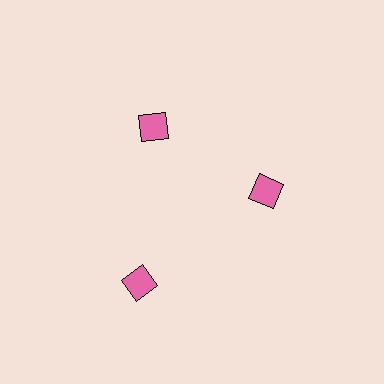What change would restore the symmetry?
The symmetry would be restored by moving it inward, back onto the ring so that all 3 diamonds sit at equal angles and equal distance from the center.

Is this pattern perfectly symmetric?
No. The 3 pink diamonds are arranged in a ring, but one element near the 7 o'clock position is pushed outward from the center, breaking the 3-fold rotational symmetry.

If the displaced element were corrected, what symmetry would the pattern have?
It would have 3-fold rotational symmetry — the pattern would map onto itself every 120 degrees.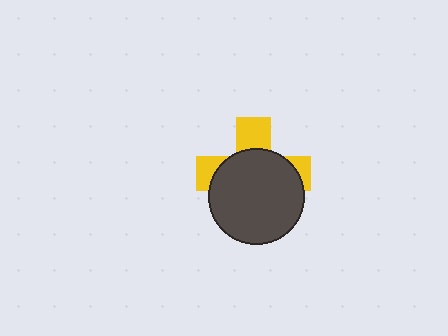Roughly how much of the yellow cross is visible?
A small part of it is visible (roughly 34%).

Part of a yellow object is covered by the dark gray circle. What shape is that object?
It is a cross.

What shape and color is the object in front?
The object in front is a dark gray circle.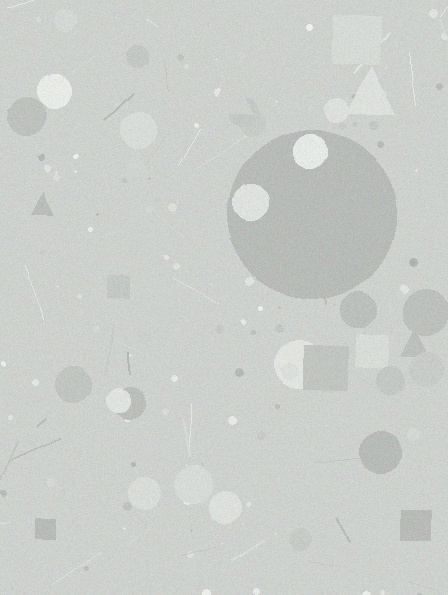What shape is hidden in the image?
A circle is hidden in the image.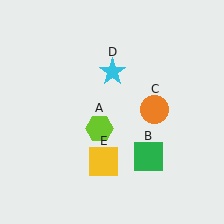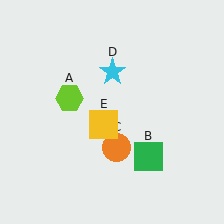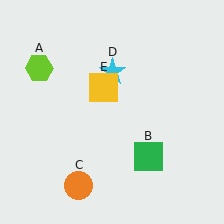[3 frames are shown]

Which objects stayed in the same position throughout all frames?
Green square (object B) and cyan star (object D) remained stationary.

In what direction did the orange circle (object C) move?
The orange circle (object C) moved down and to the left.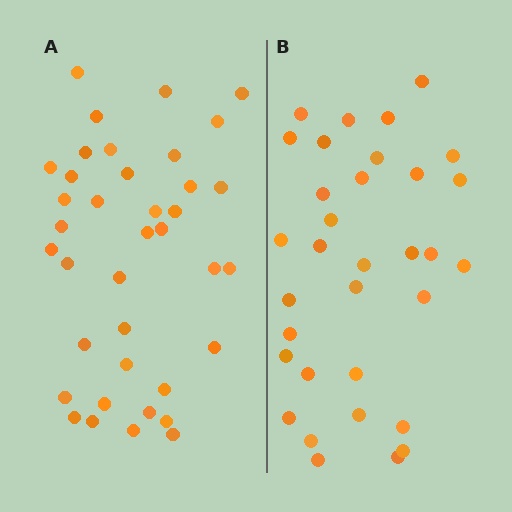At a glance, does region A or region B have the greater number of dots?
Region A (the left region) has more dots.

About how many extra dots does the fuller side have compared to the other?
Region A has about 5 more dots than region B.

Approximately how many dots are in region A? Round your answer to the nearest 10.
About 40 dots. (The exact count is 38, which rounds to 40.)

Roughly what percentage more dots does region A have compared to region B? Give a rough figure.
About 15% more.